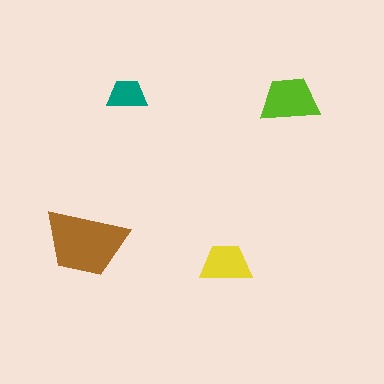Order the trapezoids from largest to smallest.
the brown one, the lime one, the yellow one, the teal one.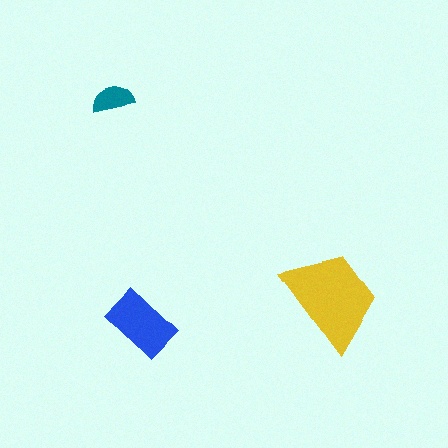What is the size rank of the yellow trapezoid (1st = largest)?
1st.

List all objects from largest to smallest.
The yellow trapezoid, the blue rectangle, the teal semicircle.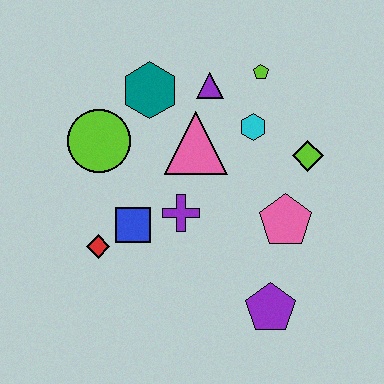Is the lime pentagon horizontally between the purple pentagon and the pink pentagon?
No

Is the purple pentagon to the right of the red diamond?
Yes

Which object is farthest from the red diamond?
The lime pentagon is farthest from the red diamond.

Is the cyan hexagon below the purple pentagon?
No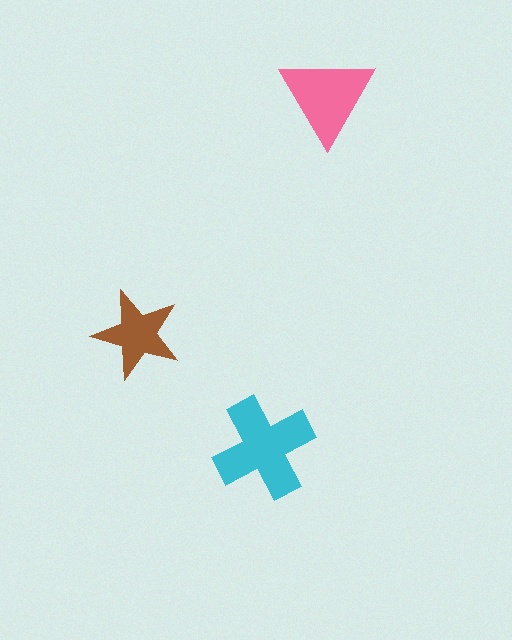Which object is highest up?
The pink triangle is topmost.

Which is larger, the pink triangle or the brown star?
The pink triangle.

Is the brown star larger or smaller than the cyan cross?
Smaller.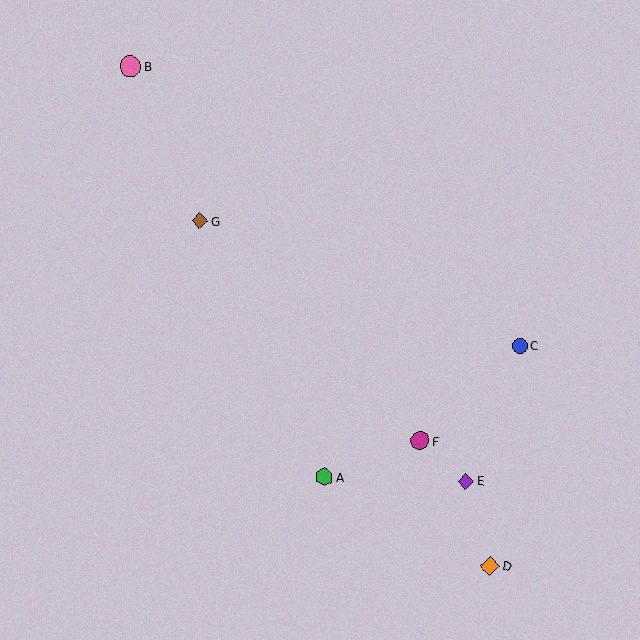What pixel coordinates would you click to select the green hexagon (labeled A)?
Click at (324, 477) to select the green hexagon A.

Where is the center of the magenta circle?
The center of the magenta circle is at (420, 441).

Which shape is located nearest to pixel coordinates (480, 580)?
The orange diamond (labeled D) at (490, 566) is nearest to that location.